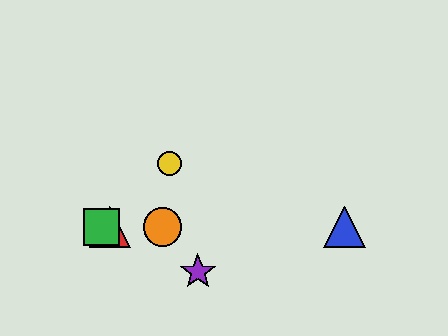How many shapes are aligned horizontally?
4 shapes (the red triangle, the blue triangle, the green square, the orange circle) are aligned horizontally.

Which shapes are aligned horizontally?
The red triangle, the blue triangle, the green square, the orange circle are aligned horizontally.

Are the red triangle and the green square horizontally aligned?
Yes, both are at y≈227.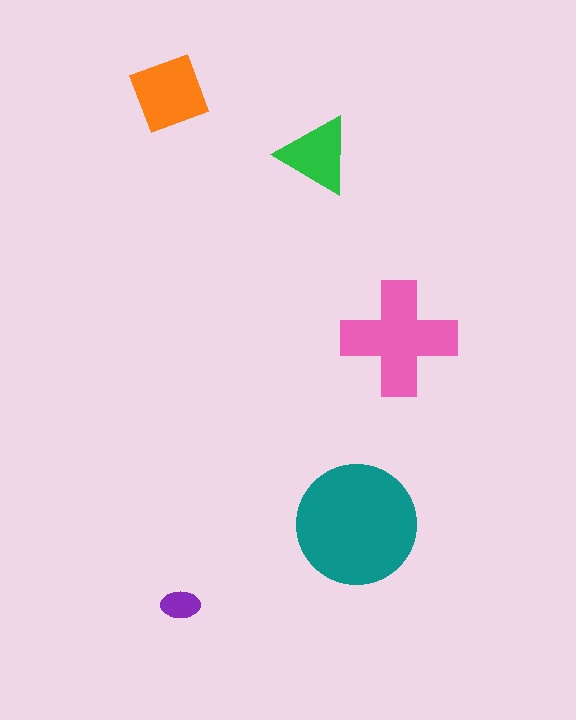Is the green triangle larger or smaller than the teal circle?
Smaller.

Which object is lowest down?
The purple ellipse is bottommost.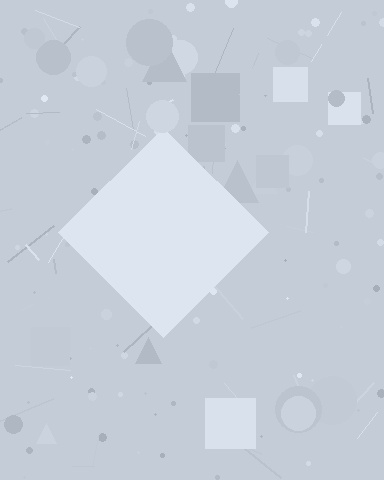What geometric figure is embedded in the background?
A diamond is embedded in the background.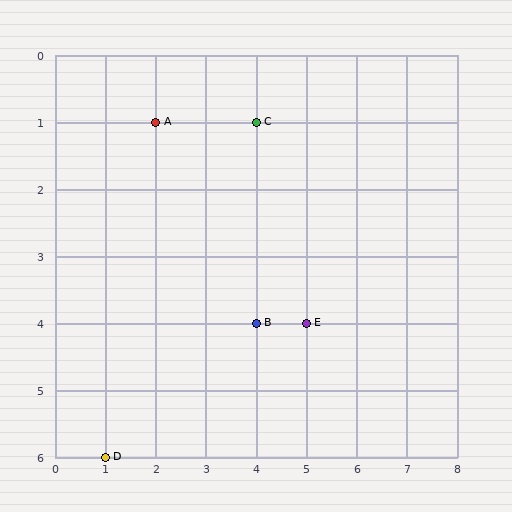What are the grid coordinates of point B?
Point B is at grid coordinates (4, 4).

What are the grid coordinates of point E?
Point E is at grid coordinates (5, 4).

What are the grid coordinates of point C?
Point C is at grid coordinates (4, 1).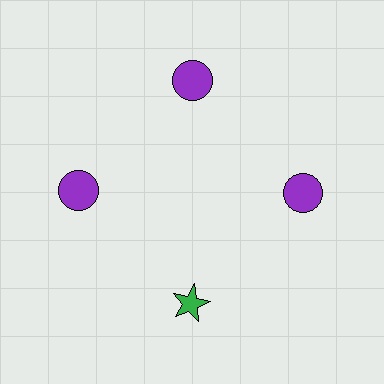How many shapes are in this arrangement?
There are 4 shapes arranged in a ring pattern.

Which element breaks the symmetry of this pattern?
The green star at roughly the 6 o'clock position breaks the symmetry. All other shapes are purple circles.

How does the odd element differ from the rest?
It differs in both color (green instead of purple) and shape (star instead of circle).